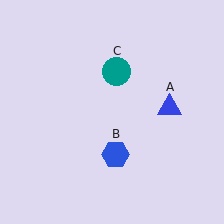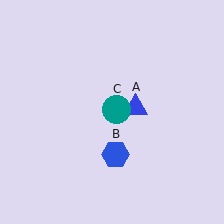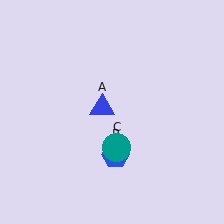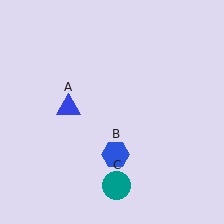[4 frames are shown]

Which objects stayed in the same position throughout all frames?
Blue hexagon (object B) remained stationary.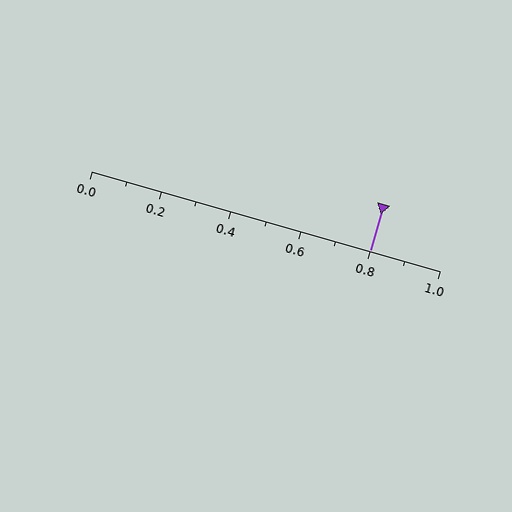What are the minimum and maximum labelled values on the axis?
The axis runs from 0.0 to 1.0.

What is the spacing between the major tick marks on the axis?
The major ticks are spaced 0.2 apart.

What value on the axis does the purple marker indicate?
The marker indicates approximately 0.8.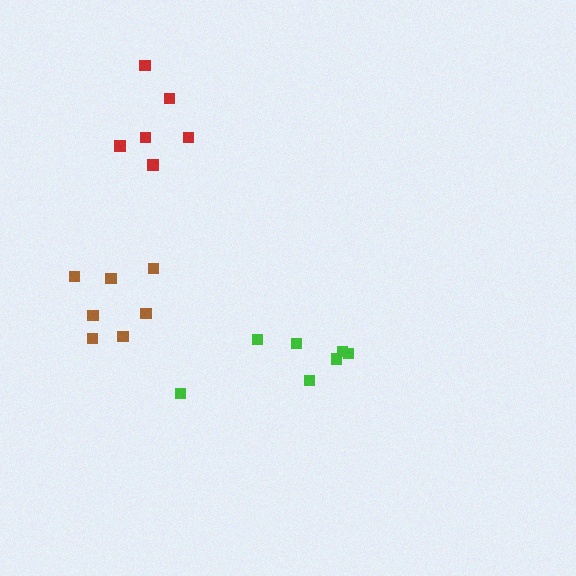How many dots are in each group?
Group 1: 6 dots, Group 2: 7 dots, Group 3: 7 dots (20 total).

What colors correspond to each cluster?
The clusters are colored: red, brown, green.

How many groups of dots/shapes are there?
There are 3 groups.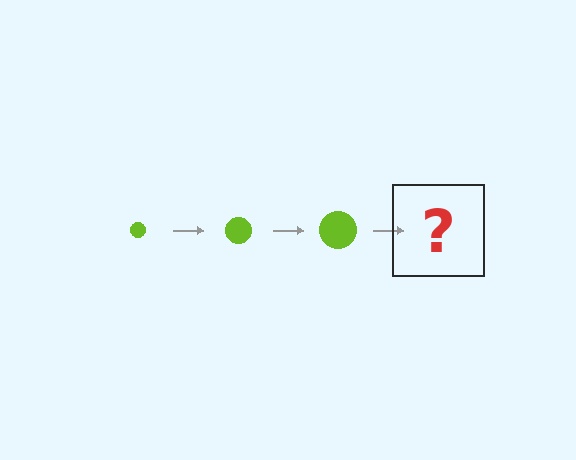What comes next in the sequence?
The next element should be a lime circle, larger than the previous one.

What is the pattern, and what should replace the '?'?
The pattern is that the circle gets progressively larger each step. The '?' should be a lime circle, larger than the previous one.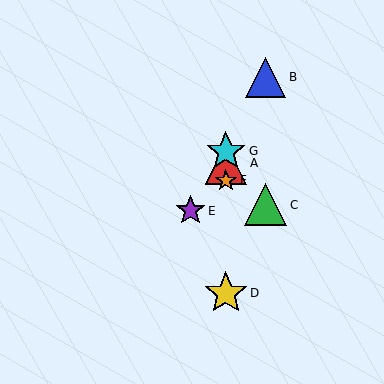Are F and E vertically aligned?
No, F is at x≈226 and E is at x≈190.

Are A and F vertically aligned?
Yes, both are at x≈226.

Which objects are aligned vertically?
Objects A, D, F, G are aligned vertically.